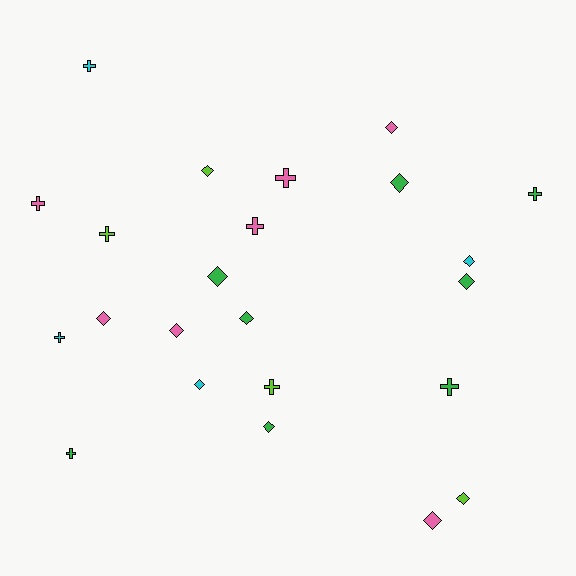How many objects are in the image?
There are 23 objects.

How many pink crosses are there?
There are 3 pink crosses.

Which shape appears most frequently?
Diamond, with 13 objects.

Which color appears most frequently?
Green, with 8 objects.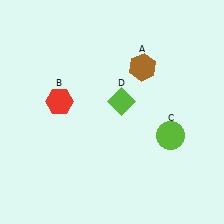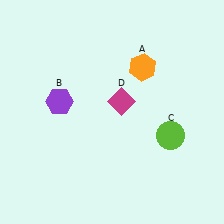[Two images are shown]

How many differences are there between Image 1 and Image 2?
There are 3 differences between the two images.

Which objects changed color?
A changed from brown to orange. B changed from red to purple. D changed from lime to magenta.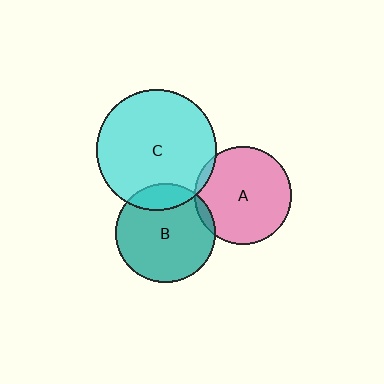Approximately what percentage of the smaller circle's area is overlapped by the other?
Approximately 15%.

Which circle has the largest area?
Circle C (cyan).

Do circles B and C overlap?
Yes.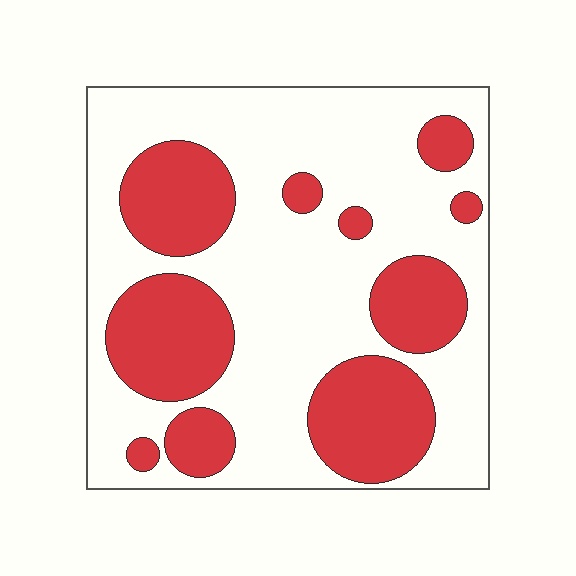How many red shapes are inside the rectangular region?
10.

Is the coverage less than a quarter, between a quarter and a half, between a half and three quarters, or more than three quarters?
Between a quarter and a half.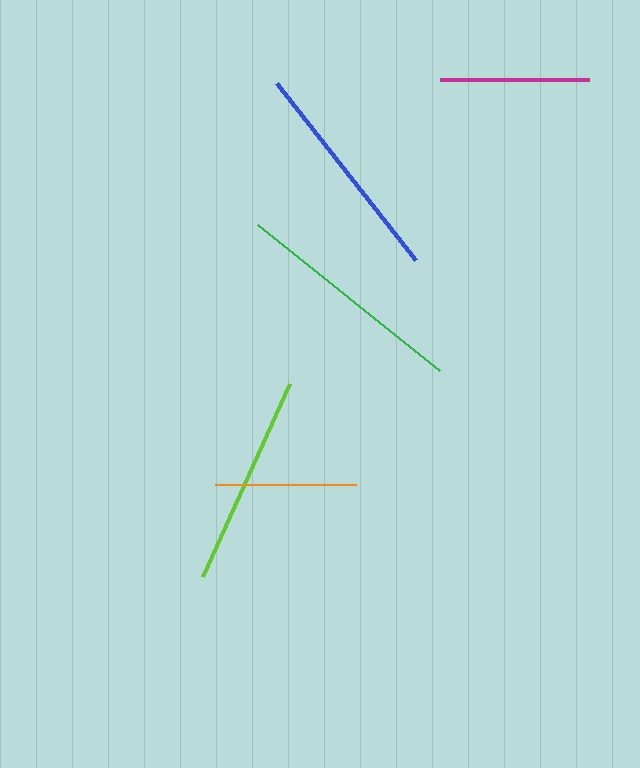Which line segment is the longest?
The green line is the longest at approximately 233 pixels.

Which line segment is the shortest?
The orange line is the shortest at approximately 141 pixels.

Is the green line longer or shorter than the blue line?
The green line is longer than the blue line.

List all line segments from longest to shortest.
From longest to shortest: green, blue, lime, magenta, orange.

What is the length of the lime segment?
The lime segment is approximately 211 pixels long.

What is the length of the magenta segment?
The magenta segment is approximately 149 pixels long.